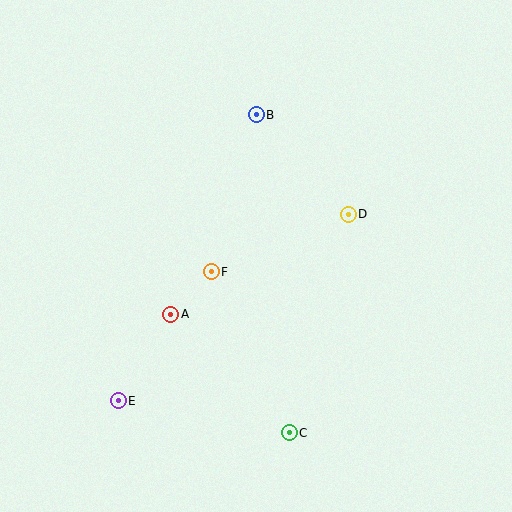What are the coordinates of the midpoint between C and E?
The midpoint between C and E is at (204, 417).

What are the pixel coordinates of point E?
Point E is at (118, 401).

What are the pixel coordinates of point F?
Point F is at (211, 272).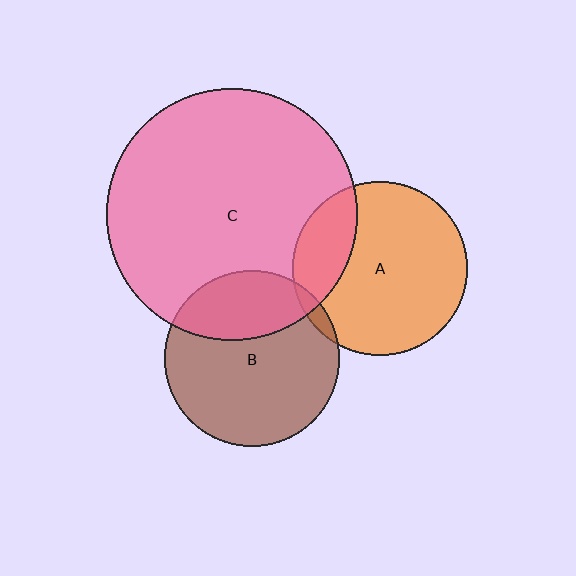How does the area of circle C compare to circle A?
Approximately 2.1 times.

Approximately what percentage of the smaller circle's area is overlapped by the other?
Approximately 5%.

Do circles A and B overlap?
Yes.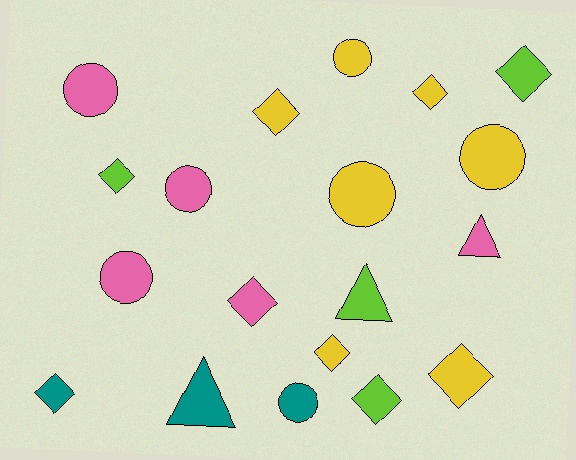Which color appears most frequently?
Yellow, with 7 objects.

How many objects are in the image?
There are 19 objects.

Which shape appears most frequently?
Diamond, with 9 objects.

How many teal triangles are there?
There is 1 teal triangle.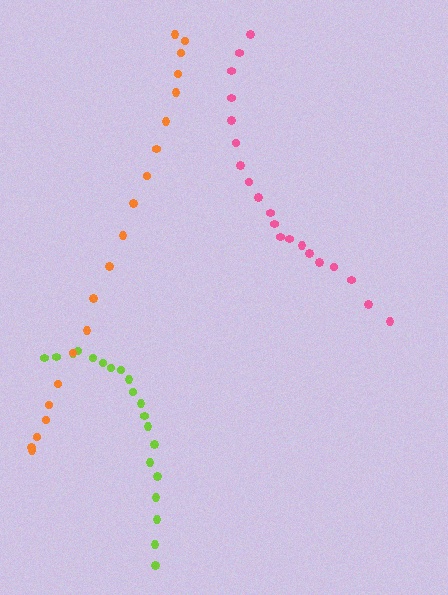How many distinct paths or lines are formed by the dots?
There are 3 distinct paths.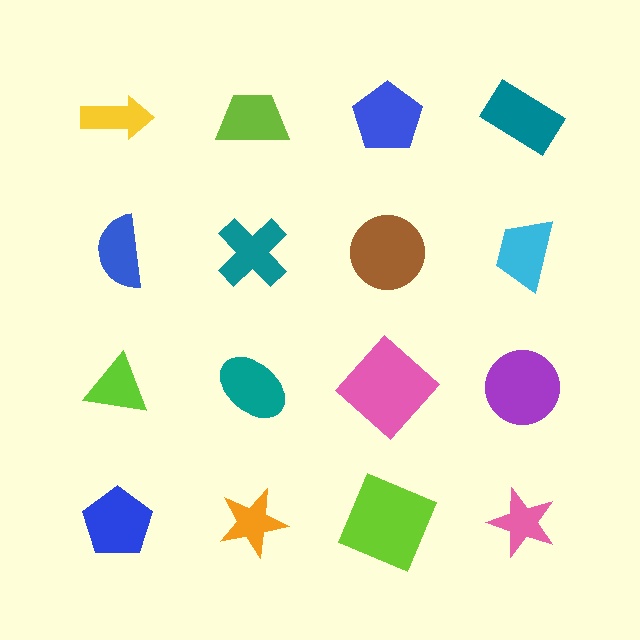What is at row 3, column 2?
A teal ellipse.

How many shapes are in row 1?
4 shapes.